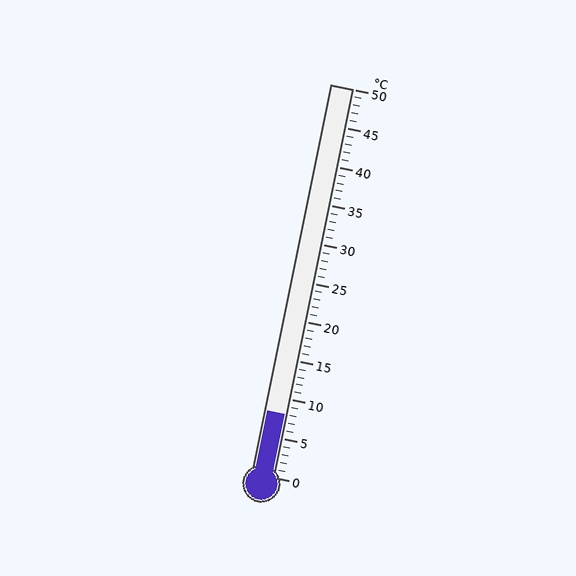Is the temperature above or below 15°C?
The temperature is below 15°C.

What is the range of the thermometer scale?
The thermometer scale ranges from 0°C to 50°C.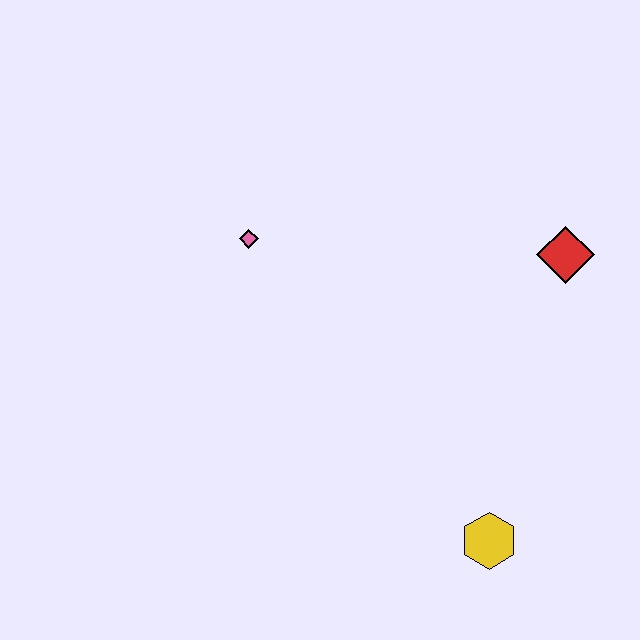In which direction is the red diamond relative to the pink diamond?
The red diamond is to the right of the pink diamond.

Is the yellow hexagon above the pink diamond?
No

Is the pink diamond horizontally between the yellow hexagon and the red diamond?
No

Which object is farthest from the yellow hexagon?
The pink diamond is farthest from the yellow hexagon.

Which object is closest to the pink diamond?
The red diamond is closest to the pink diamond.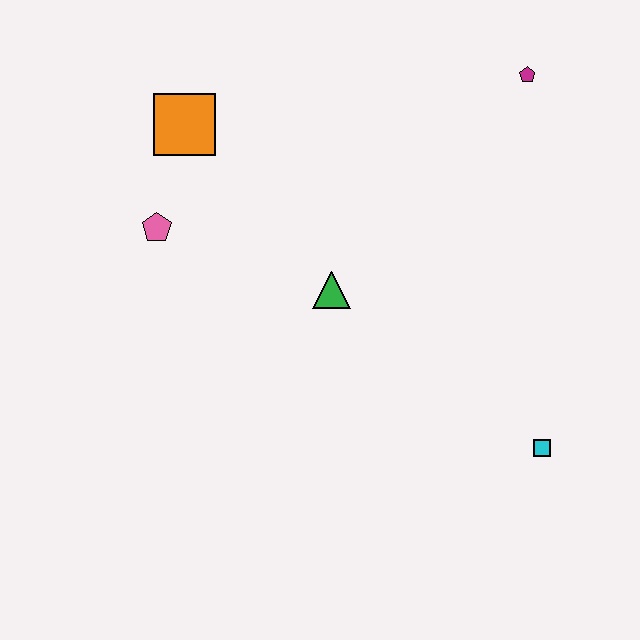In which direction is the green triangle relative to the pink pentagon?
The green triangle is to the right of the pink pentagon.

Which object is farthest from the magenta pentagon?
The pink pentagon is farthest from the magenta pentagon.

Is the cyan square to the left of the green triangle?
No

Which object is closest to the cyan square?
The green triangle is closest to the cyan square.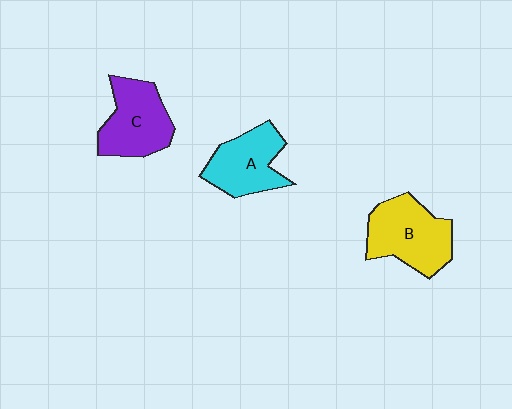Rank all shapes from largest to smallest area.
From largest to smallest: B (yellow), C (purple), A (cyan).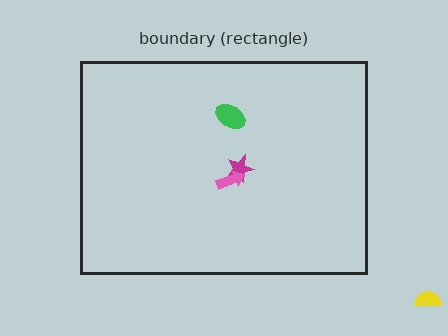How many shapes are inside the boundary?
3 inside, 1 outside.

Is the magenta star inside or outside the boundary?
Inside.